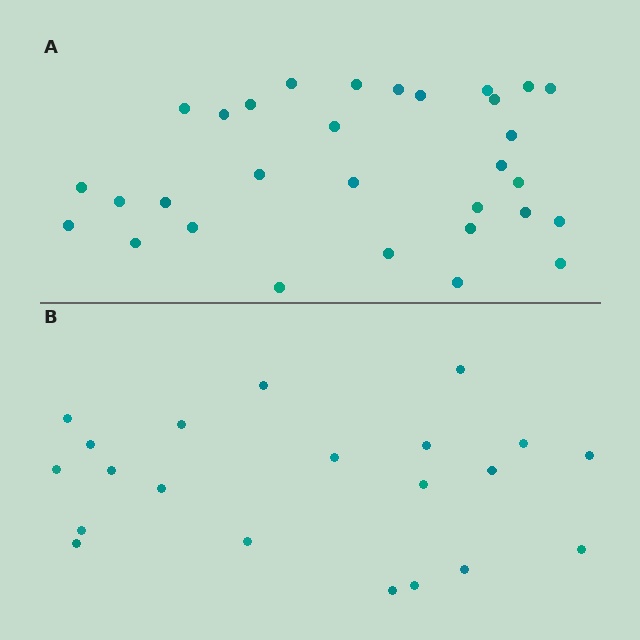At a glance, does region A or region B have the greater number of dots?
Region A (the top region) has more dots.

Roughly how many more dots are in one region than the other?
Region A has roughly 10 or so more dots than region B.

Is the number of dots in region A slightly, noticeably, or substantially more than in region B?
Region A has substantially more. The ratio is roughly 1.5 to 1.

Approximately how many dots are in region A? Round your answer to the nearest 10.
About 30 dots. (The exact count is 31, which rounds to 30.)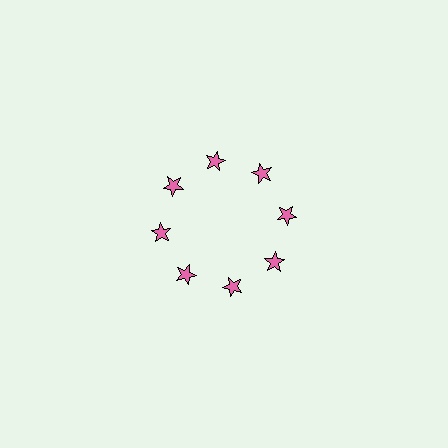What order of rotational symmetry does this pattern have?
This pattern has 8-fold rotational symmetry.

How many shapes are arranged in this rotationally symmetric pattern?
There are 8 shapes, arranged in 8 groups of 1.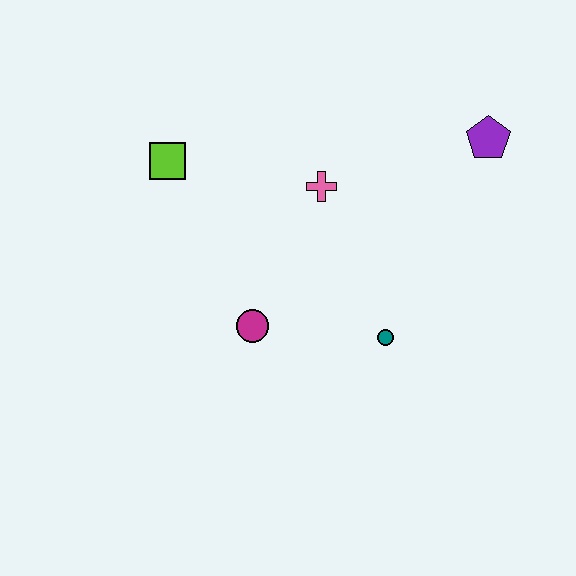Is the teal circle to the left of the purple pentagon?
Yes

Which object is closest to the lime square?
The pink cross is closest to the lime square.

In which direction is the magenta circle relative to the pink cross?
The magenta circle is below the pink cross.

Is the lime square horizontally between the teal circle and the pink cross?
No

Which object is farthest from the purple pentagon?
The lime square is farthest from the purple pentagon.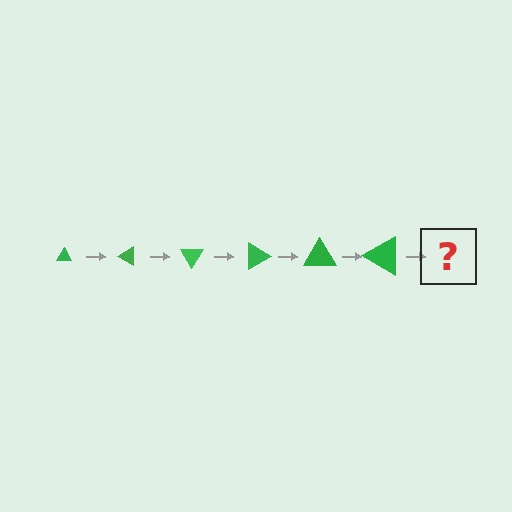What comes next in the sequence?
The next element should be a triangle, larger than the previous one and rotated 180 degrees from the start.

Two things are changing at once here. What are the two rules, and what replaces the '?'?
The two rules are that the triangle grows larger each step and it rotates 30 degrees each step. The '?' should be a triangle, larger than the previous one and rotated 180 degrees from the start.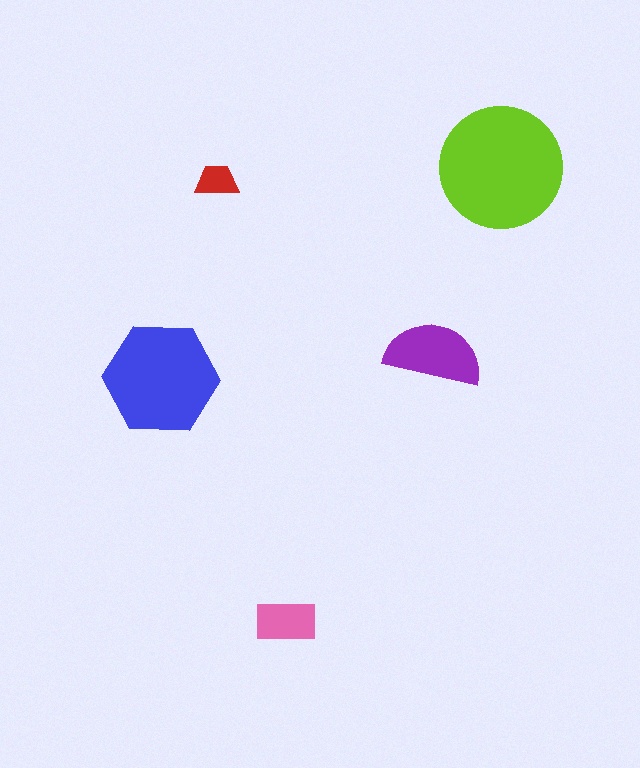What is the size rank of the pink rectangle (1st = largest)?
4th.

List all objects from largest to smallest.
The lime circle, the blue hexagon, the purple semicircle, the pink rectangle, the red trapezoid.